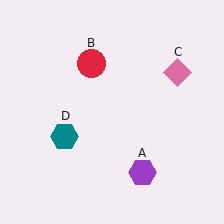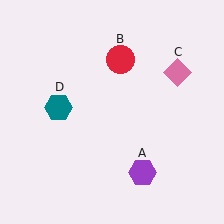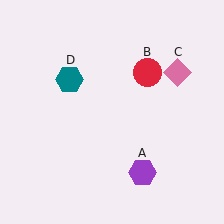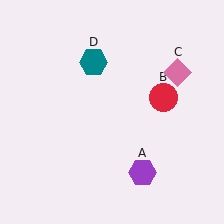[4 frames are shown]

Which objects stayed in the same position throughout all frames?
Purple hexagon (object A) and pink diamond (object C) remained stationary.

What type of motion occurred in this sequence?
The red circle (object B), teal hexagon (object D) rotated clockwise around the center of the scene.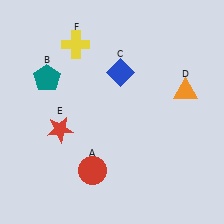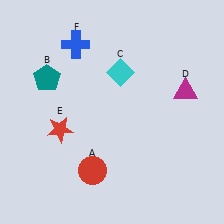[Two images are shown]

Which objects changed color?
C changed from blue to cyan. D changed from orange to magenta. F changed from yellow to blue.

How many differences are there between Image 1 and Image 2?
There are 3 differences between the two images.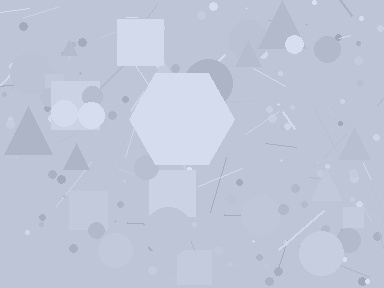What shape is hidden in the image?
A hexagon is hidden in the image.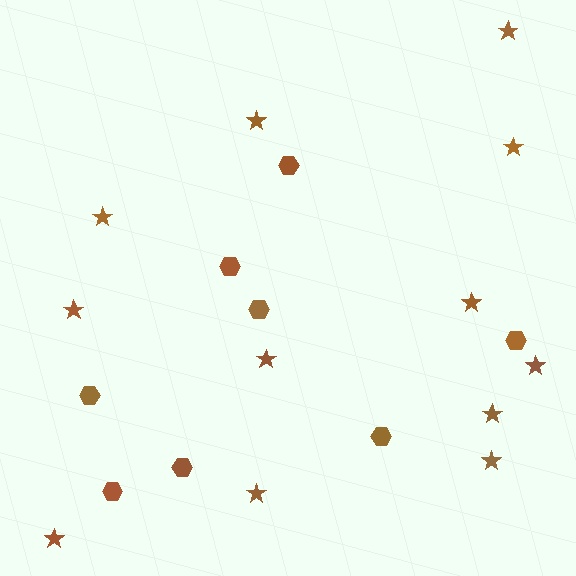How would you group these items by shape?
There are 2 groups: one group of hexagons (8) and one group of stars (12).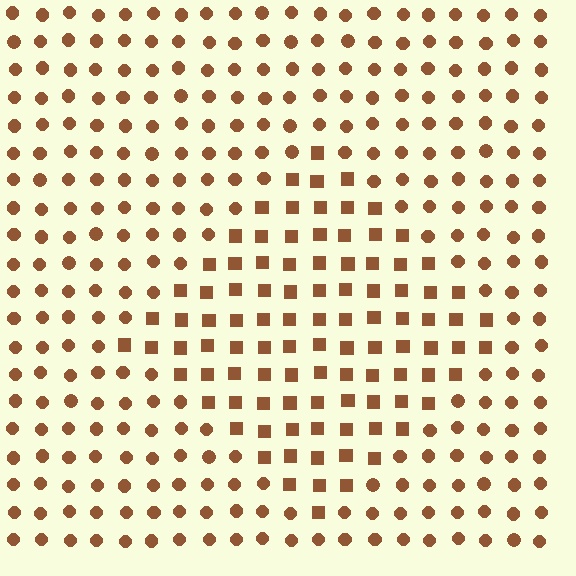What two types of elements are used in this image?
The image uses squares inside the diamond region and circles outside it.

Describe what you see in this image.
The image is filled with small brown elements arranged in a uniform grid. A diamond-shaped region contains squares, while the surrounding area contains circles. The boundary is defined purely by the change in element shape.